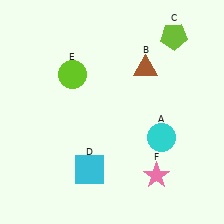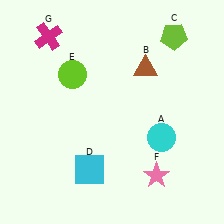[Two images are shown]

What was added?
A magenta cross (G) was added in Image 2.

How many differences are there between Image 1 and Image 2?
There is 1 difference between the two images.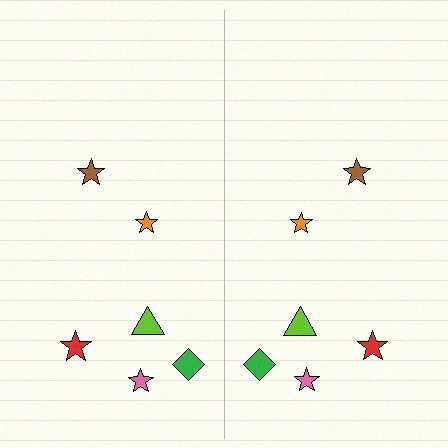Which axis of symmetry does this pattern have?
The pattern has a vertical axis of symmetry running through the center of the image.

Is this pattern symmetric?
Yes, this pattern has bilateral (reflection) symmetry.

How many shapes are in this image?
There are 12 shapes in this image.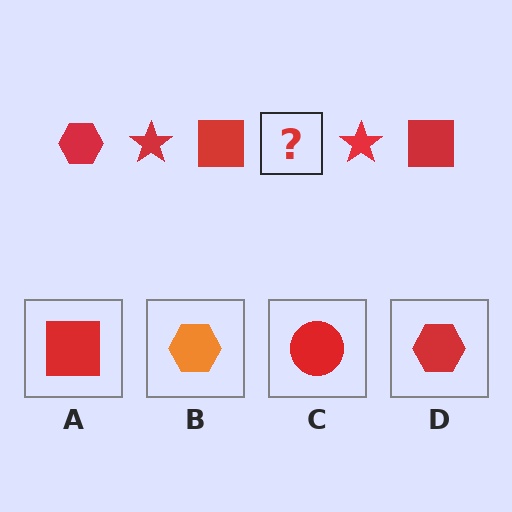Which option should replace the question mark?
Option D.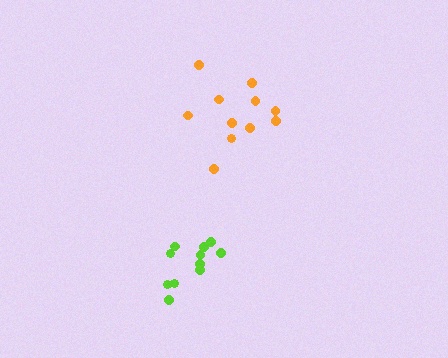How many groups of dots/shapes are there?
There are 2 groups.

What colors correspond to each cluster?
The clusters are colored: orange, lime.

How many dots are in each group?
Group 1: 11 dots, Group 2: 11 dots (22 total).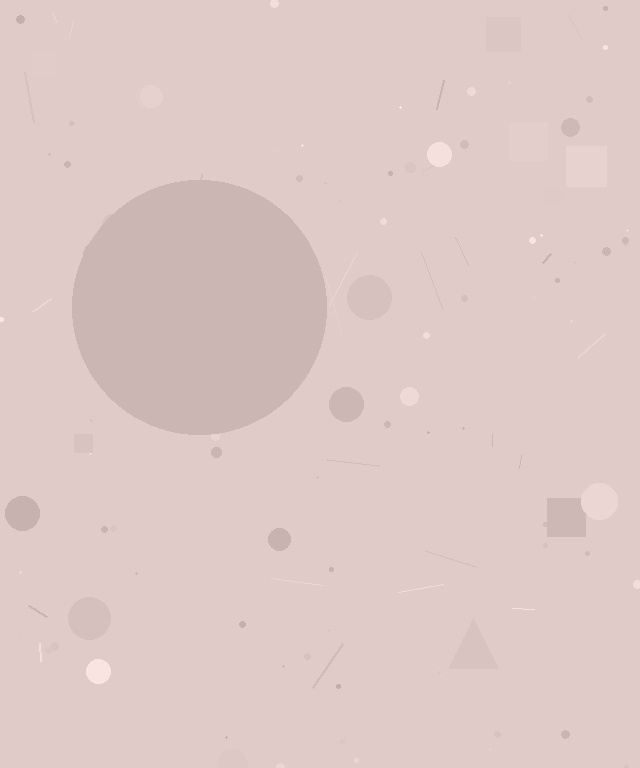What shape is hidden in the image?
A circle is hidden in the image.